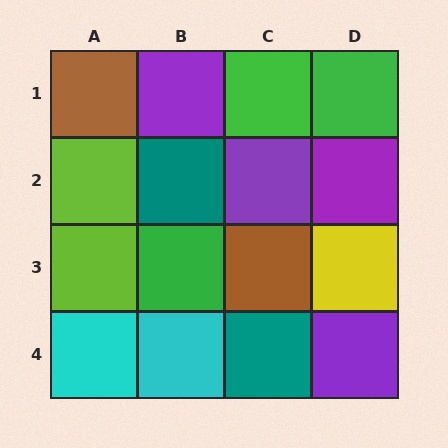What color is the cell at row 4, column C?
Teal.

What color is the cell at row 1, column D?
Green.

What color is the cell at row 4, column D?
Purple.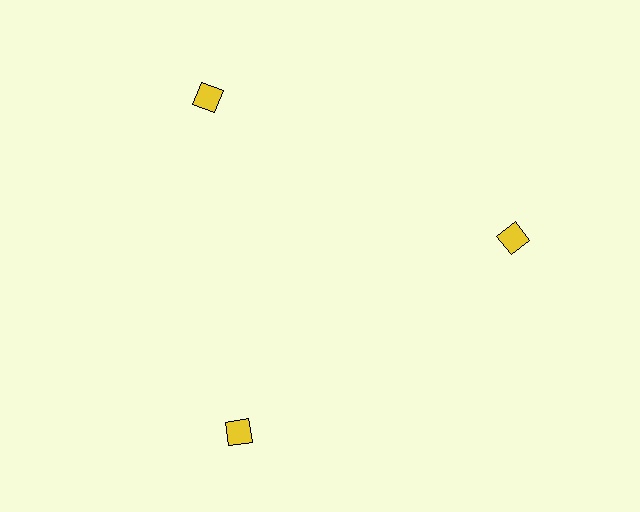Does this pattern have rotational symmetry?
Yes, this pattern has 3-fold rotational symmetry. It looks the same after rotating 120 degrees around the center.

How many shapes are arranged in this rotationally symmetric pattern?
There are 3 shapes, arranged in 3 groups of 1.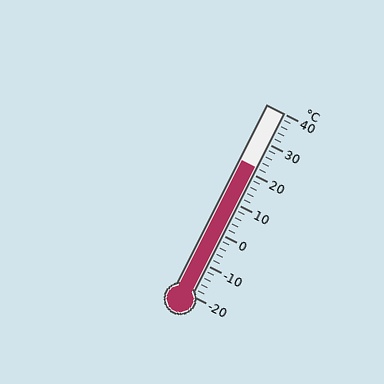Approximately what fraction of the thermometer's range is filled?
The thermometer is filled to approximately 70% of its range.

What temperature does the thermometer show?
The thermometer shows approximately 22°C.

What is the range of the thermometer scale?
The thermometer scale ranges from -20°C to 40°C.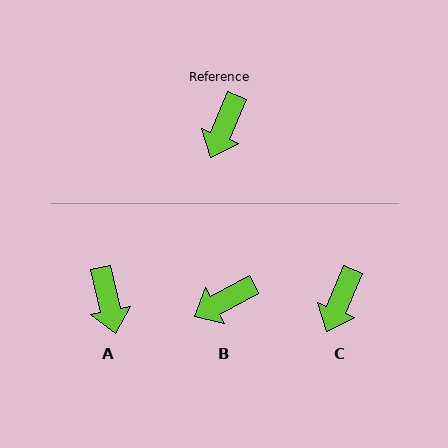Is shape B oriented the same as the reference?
No, it is off by about 39 degrees.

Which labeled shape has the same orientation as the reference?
C.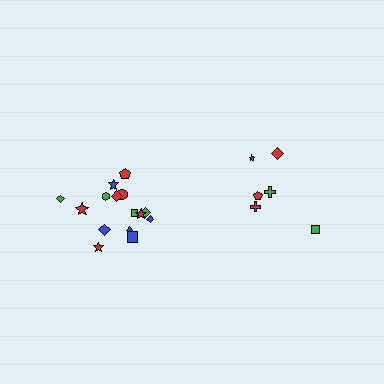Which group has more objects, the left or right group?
The left group.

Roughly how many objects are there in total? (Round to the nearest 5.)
Roughly 20 objects in total.